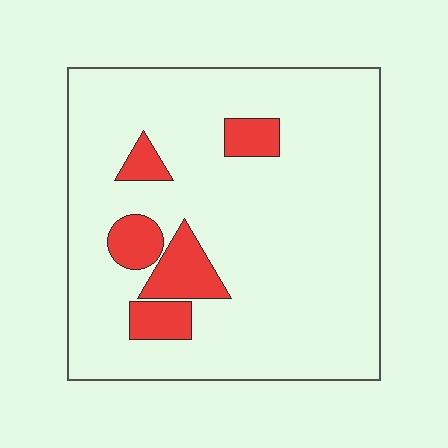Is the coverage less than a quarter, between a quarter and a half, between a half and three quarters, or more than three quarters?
Less than a quarter.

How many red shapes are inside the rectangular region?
5.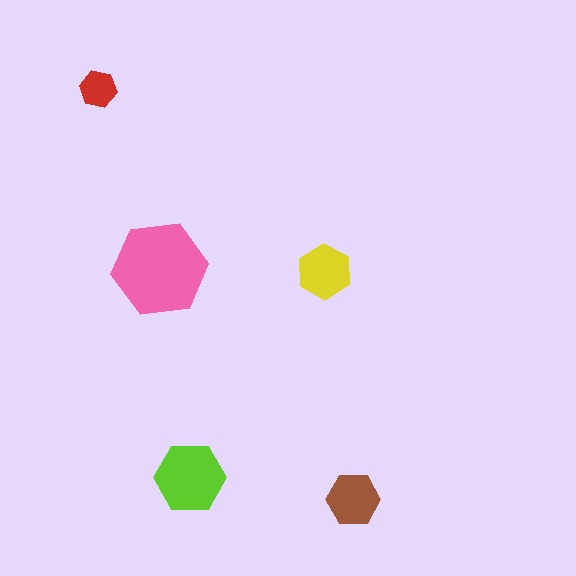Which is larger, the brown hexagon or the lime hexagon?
The lime one.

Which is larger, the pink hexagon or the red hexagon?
The pink one.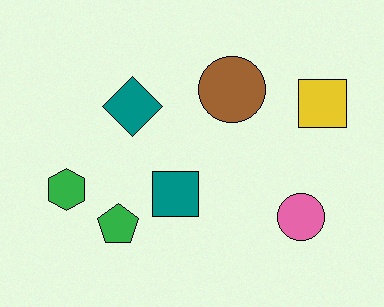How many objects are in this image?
There are 7 objects.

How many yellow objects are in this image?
There is 1 yellow object.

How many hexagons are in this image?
There is 1 hexagon.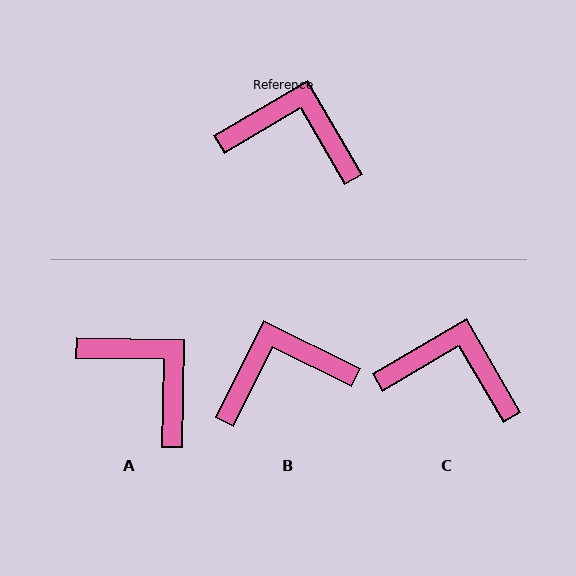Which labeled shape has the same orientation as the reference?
C.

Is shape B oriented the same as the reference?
No, it is off by about 33 degrees.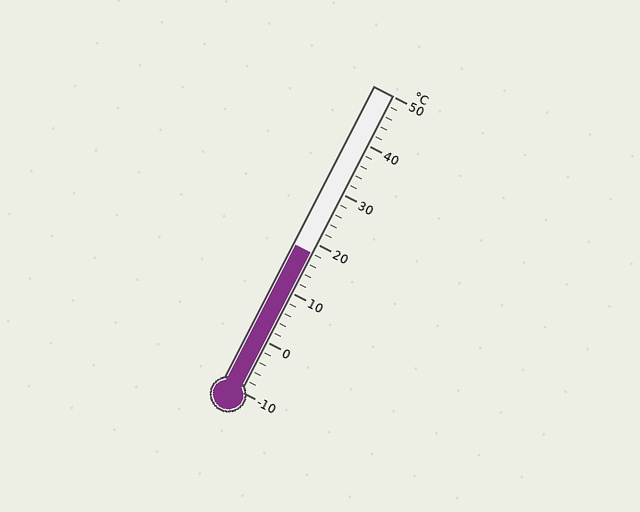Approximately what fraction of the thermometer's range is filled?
The thermometer is filled to approximately 45% of its range.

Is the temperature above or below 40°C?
The temperature is below 40°C.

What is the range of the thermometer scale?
The thermometer scale ranges from -10°C to 50°C.